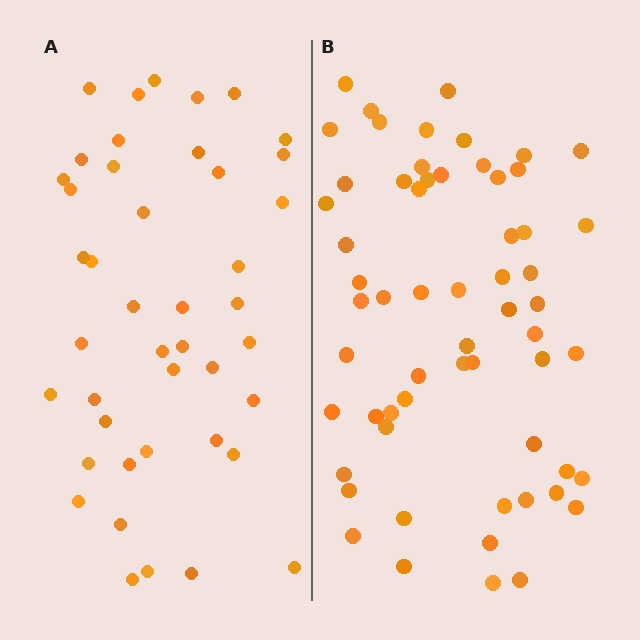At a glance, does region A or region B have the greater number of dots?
Region B (the right region) has more dots.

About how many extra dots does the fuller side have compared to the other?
Region B has approximately 15 more dots than region A.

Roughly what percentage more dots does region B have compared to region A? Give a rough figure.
About 40% more.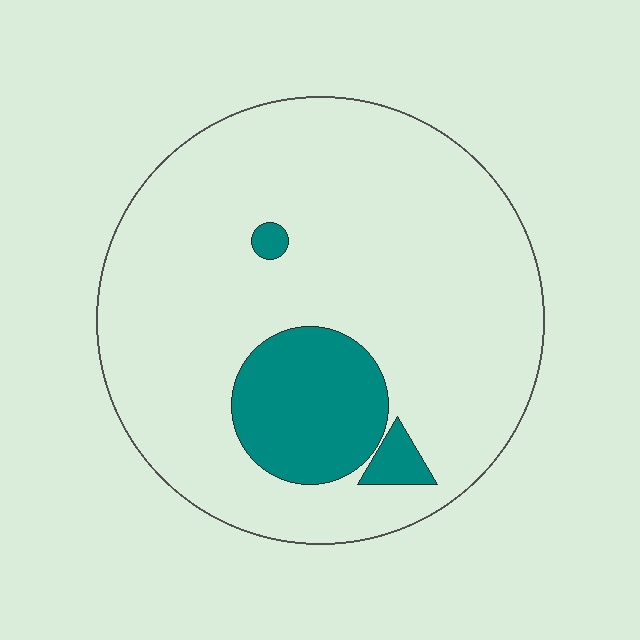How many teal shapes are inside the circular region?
3.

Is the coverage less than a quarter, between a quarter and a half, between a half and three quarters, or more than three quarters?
Less than a quarter.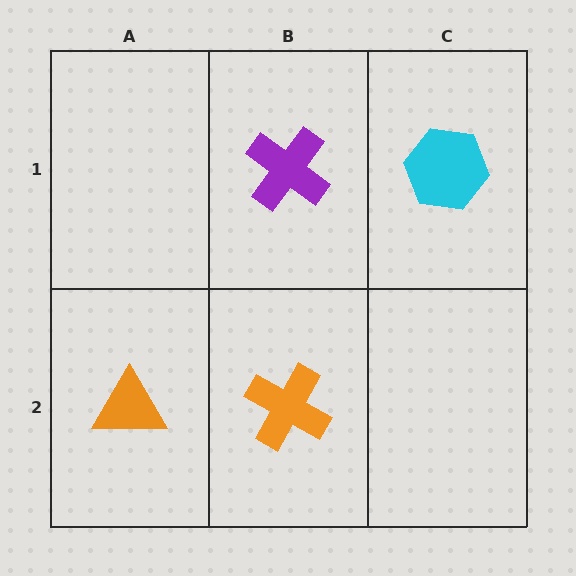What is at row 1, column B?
A purple cross.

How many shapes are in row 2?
2 shapes.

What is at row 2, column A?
An orange triangle.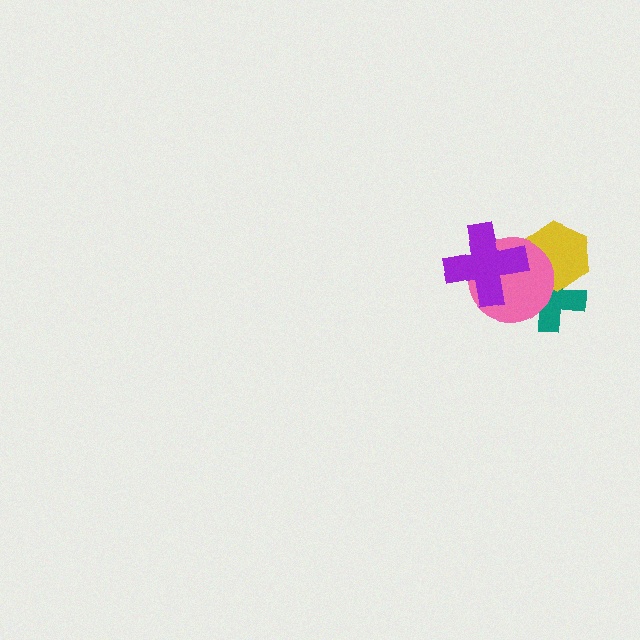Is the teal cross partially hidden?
Yes, it is partially covered by another shape.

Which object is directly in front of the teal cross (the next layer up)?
The yellow hexagon is directly in front of the teal cross.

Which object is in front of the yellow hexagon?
The pink circle is in front of the yellow hexagon.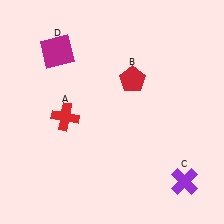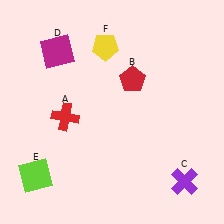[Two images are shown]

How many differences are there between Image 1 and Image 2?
There are 2 differences between the two images.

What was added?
A lime square (E), a yellow pentagon (F) were added in Image 2.